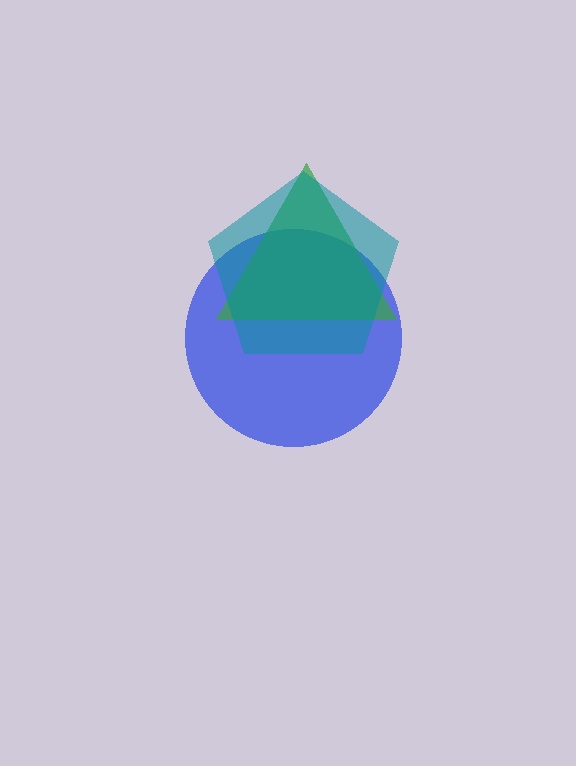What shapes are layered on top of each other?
The layered shapes are: a blue circle, a green triangle, a teal pentagon.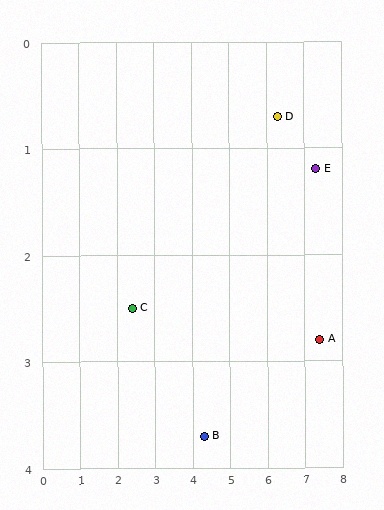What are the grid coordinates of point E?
Point E is at approximately (7.3, 1.2).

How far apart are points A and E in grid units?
Points A and E are about 1.6 grid units apart.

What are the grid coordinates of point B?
Point B is at approximately (4.3, 3.7).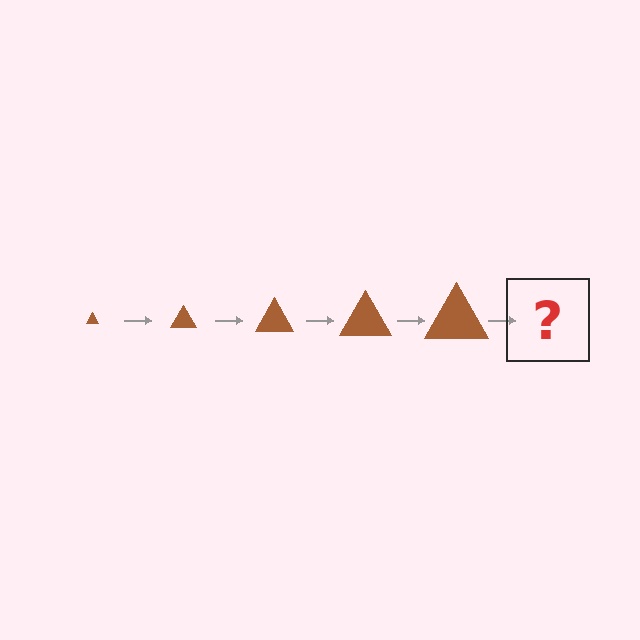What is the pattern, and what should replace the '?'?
The pattern is that the triangle gets progressively larger each step. The '?' should be a brown triangle, larger than the previous one.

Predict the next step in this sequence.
The next step is a brown triangle, larger than the previous one.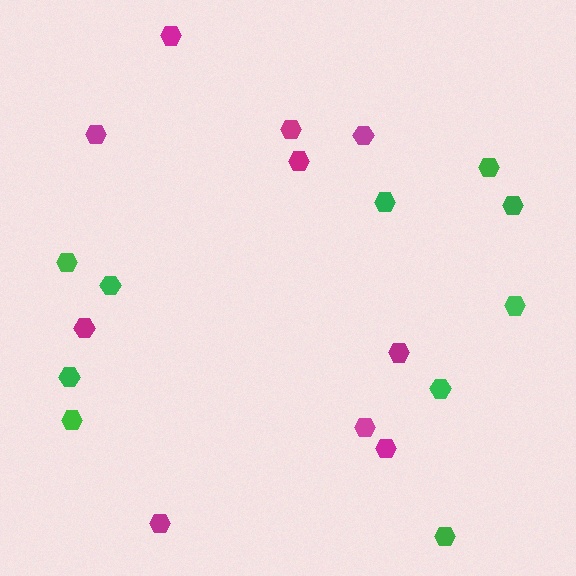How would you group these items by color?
There are 2 groups: one group of magenta hexagons (10) and one group of green hexagons (10).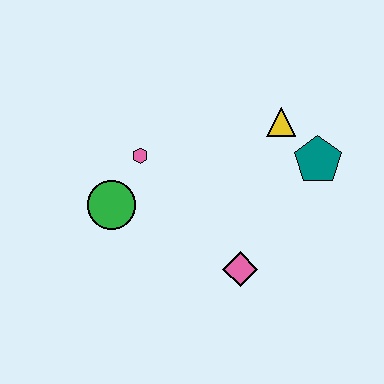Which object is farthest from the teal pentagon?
The green circle is farthest from the teal pentagon.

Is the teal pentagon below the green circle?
No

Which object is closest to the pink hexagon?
The green circle is closest to the pink hexagon.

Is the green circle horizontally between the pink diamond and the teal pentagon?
No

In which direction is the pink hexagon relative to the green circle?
The pink hexagon is above the green circle.